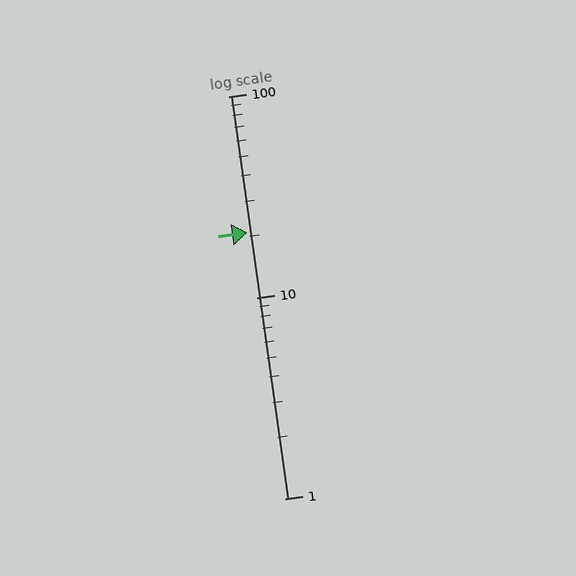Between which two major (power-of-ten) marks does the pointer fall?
The pointer is between 10 and 100.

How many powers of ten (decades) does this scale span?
The scale spans 2 decades, from 1 to 100.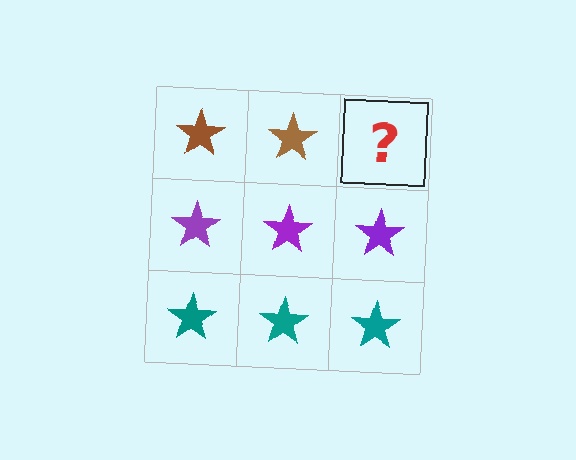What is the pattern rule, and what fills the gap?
The rule is that each row has a consistent color. The gap should be filled with a brown star.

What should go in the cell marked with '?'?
The missing cell should contain a brown star.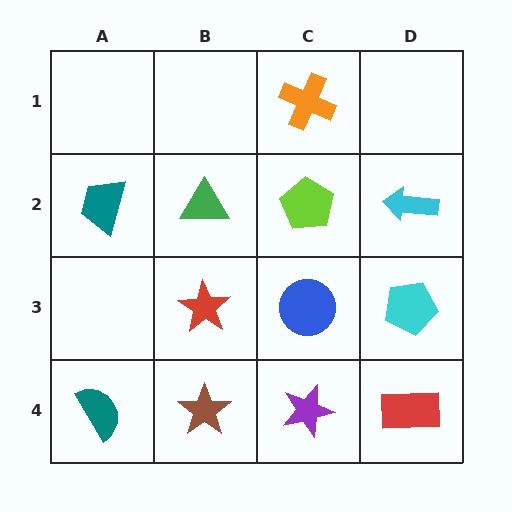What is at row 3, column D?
A cyan pentagon.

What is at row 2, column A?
A teal trapezoid.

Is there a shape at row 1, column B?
No, that cell is empty.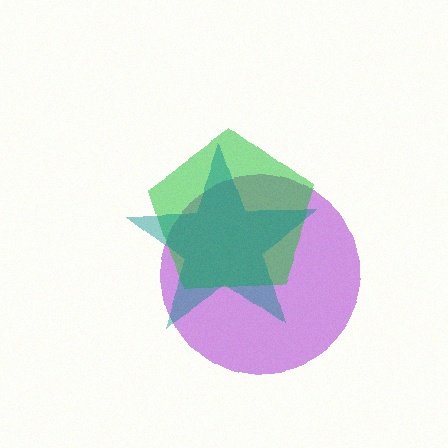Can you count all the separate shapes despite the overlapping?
Yes, there are 3 separate shapes.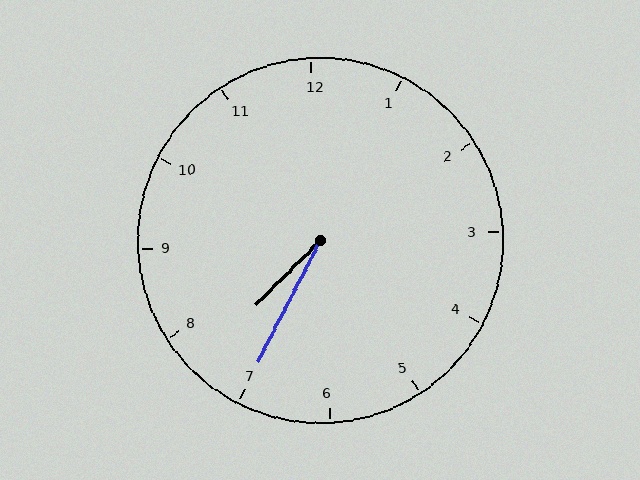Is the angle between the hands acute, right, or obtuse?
It is acute.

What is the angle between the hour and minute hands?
Approximately 18 degrees.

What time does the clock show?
7:35.